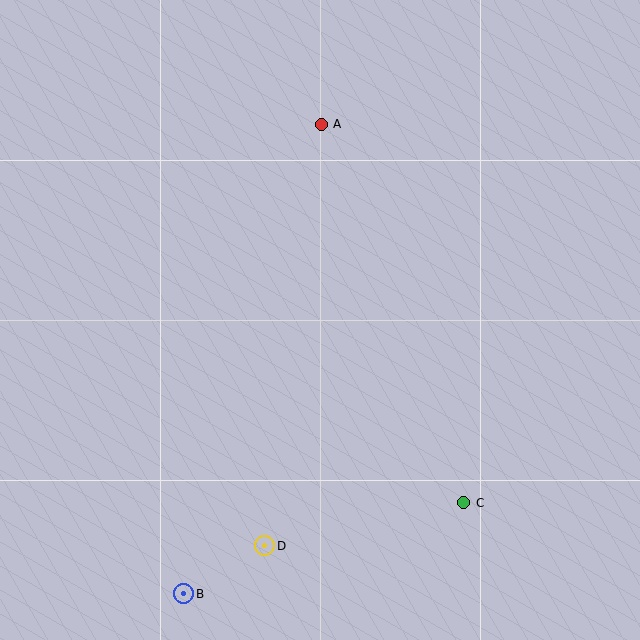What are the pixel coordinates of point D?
Point D is at (265, 546).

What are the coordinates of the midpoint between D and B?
The midpoint between D and B is at (224, 570).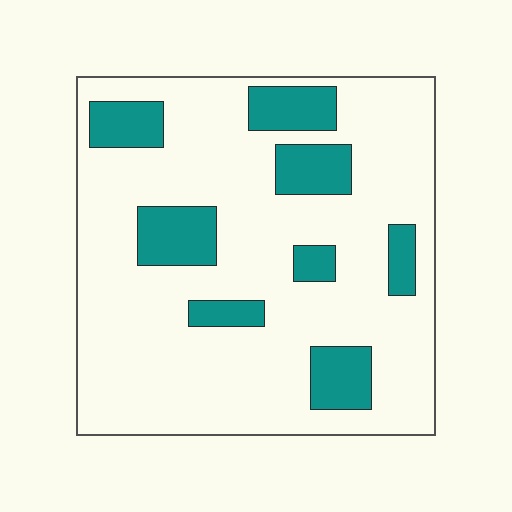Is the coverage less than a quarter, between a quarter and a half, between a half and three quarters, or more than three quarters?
Less than a quarter.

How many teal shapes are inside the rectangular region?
8.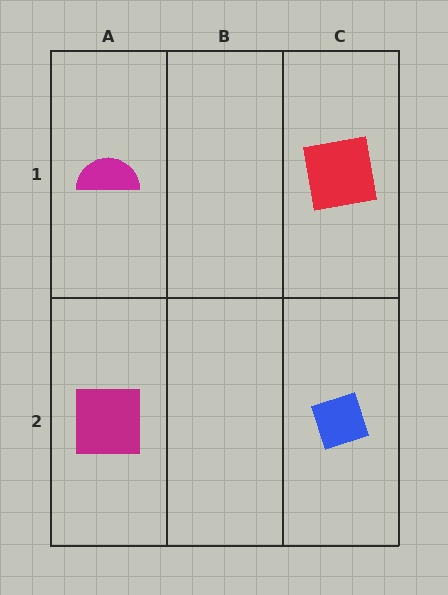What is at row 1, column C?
A red square.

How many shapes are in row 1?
2 shapes.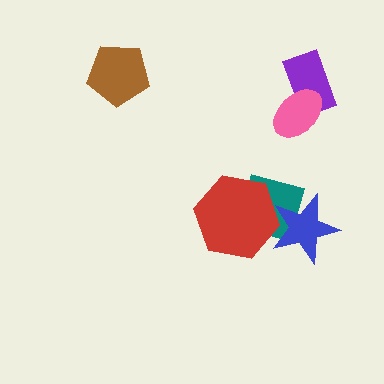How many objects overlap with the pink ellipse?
1 object overlaps with the pink ellipse.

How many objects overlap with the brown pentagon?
0 objects overlap with the brown pentagon.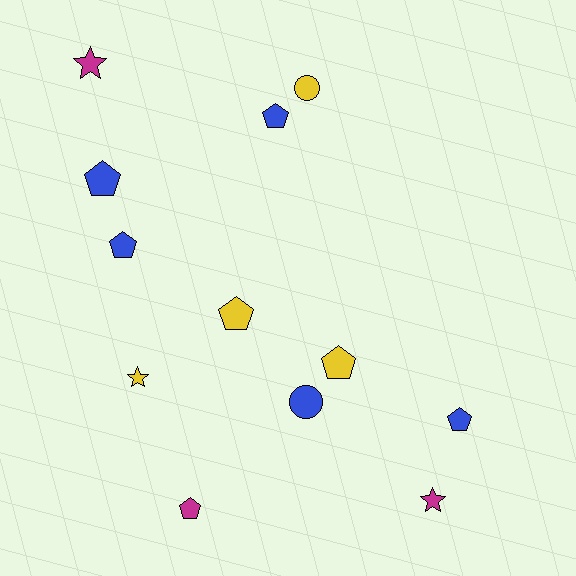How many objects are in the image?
There are 12 objects.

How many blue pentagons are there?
There are 4 blue pentagons.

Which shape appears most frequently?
Pentagon, with 7 objects.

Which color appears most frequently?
Blue, with 5 objects.